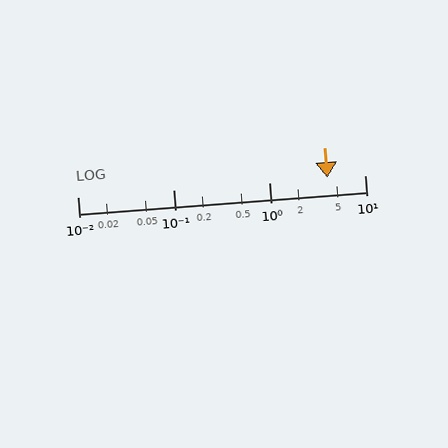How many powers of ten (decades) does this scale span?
The scale spans 3 decades, from 0.01 to 10.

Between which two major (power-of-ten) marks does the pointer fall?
The pointer is between 1 and 10.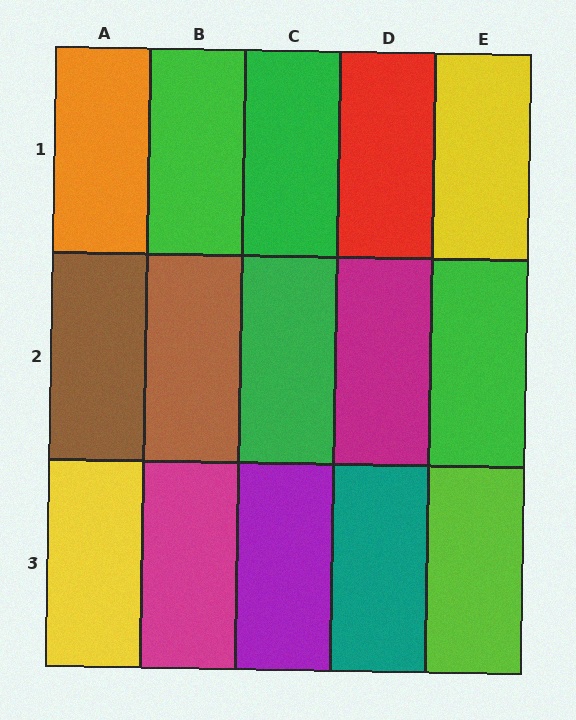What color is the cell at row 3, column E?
Lime.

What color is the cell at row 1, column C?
Green.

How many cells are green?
4 cells are green.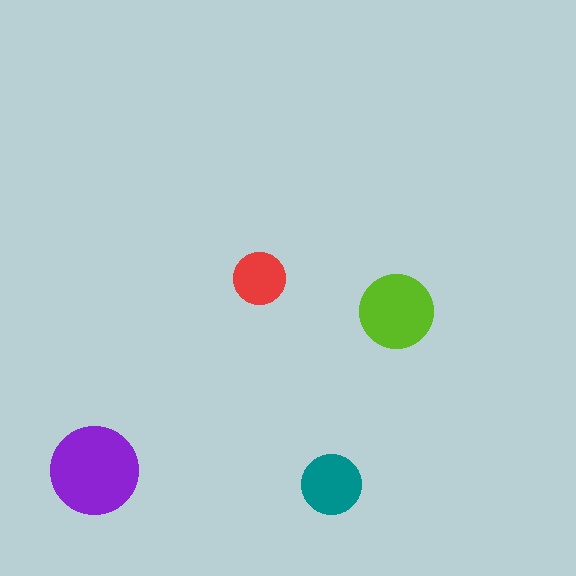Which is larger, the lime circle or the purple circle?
The purple one.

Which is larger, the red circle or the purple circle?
The purple one.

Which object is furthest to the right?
The lime circle is rightmost.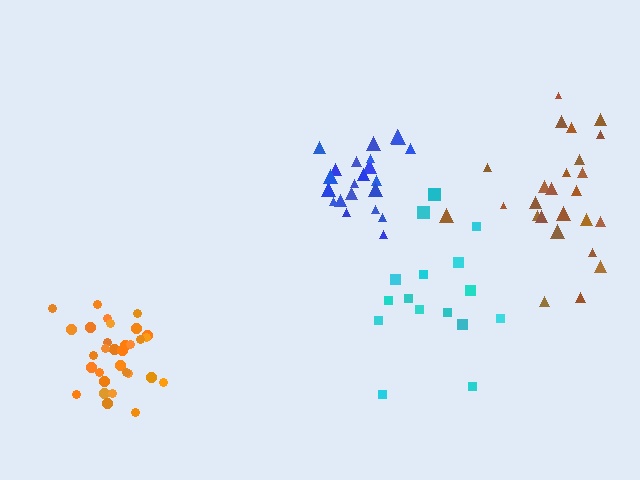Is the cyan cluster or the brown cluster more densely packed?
Brown.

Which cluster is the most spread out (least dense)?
Cyan.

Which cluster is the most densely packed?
Orange.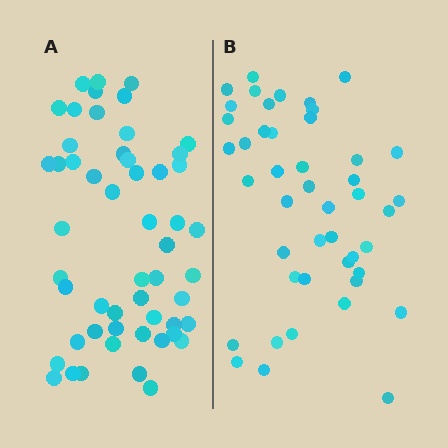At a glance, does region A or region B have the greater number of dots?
Region A (the left region) has more dots.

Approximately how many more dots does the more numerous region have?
Region A has roughly 8 or so more dots than region B.